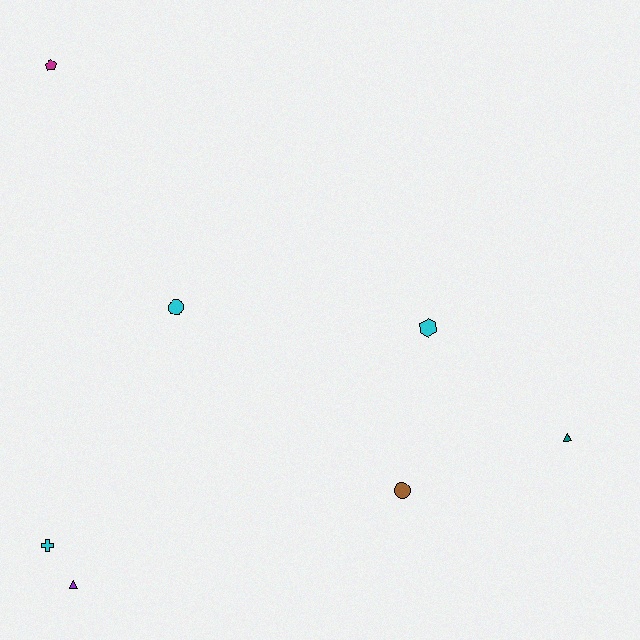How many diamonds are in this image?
There are no diamonds.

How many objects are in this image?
There are 7 objects.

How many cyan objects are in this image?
There are 3 cyan objects.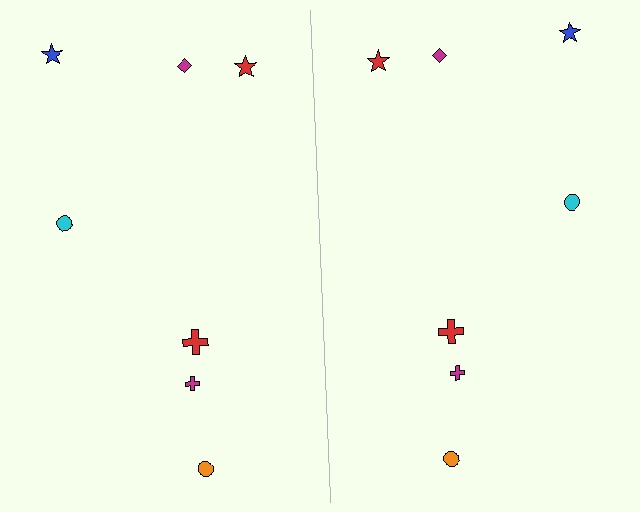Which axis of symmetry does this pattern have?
The pattern has a vertical axis of symmetry running through the center of the image.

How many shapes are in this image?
There are 14 shapes in this image.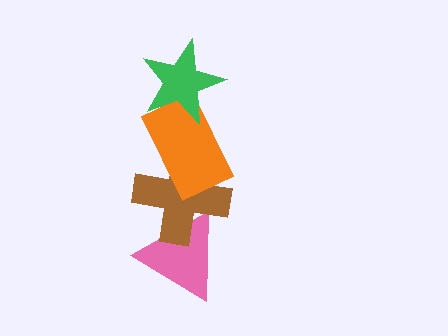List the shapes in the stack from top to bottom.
From top to bottom: the green star, the orange rectangle, the brown cross, the pink triangle.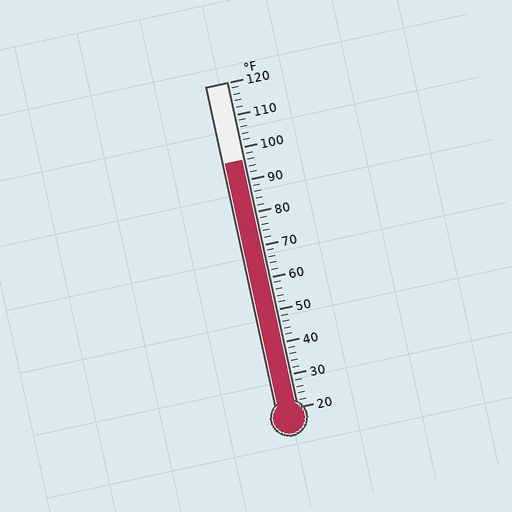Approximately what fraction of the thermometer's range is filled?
The thermometer is filled to approximately 75% of its range.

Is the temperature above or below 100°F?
The temperature is below 100°F.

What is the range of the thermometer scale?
The thermometer scale ranges from 20°F to 120°F.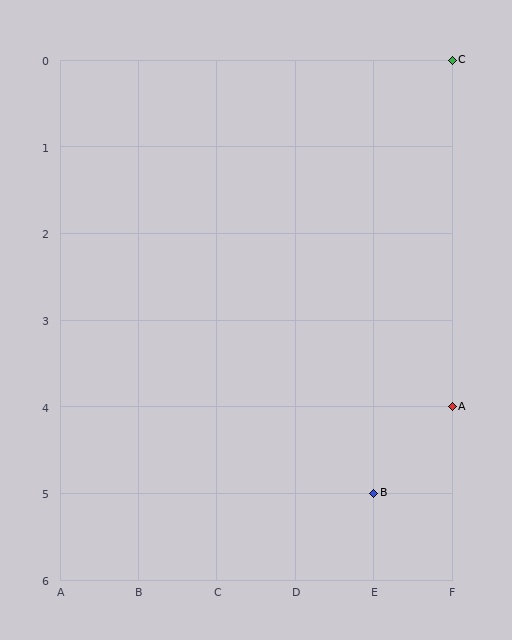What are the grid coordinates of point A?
Point A is at grid coordinates (F, 4).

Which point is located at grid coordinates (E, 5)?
Point B is at (E, 5).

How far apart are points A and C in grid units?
Points A and C are 4 rows apart.